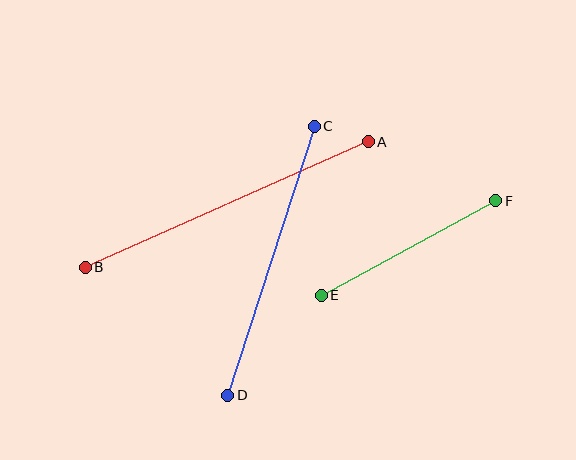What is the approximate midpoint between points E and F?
The midpoint is at approximately (409, 248) pixels.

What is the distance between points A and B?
The distance is approximately 310 pixels.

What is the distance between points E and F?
The distance is approximately 198 pixels.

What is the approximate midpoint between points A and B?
The midpoint is at approximately (227, 204) pixels.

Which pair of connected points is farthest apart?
Points A and B are farthest apart.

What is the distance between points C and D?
The distance is approximately 282 pixels.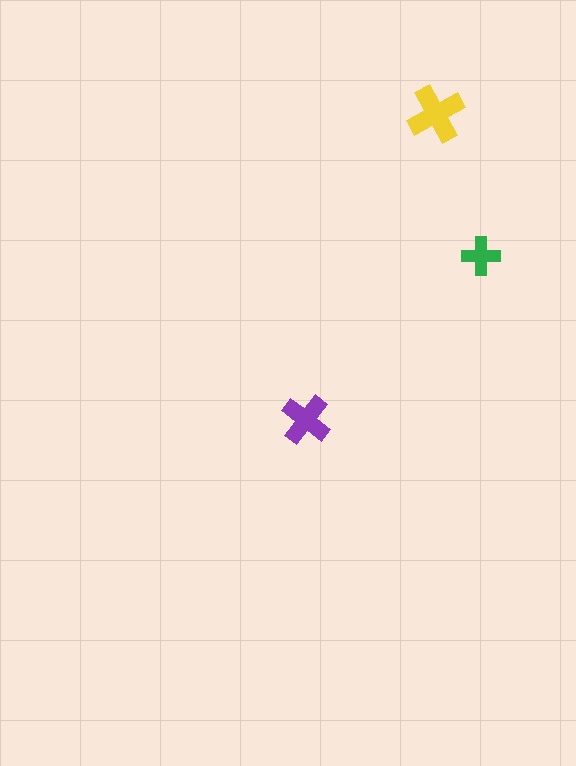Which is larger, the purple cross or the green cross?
The purple one.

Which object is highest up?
The yellow cross is topmost.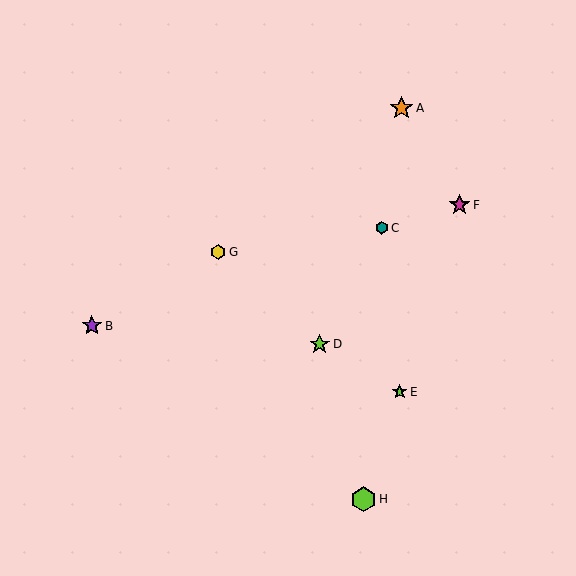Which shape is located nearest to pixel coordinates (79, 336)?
The purple star (labeled B) at (92, 326) is nearest to that location.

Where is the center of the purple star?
The center of the purple star is at (92, 326).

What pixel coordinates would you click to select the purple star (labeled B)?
Click at (92, 326) to select the purple star B.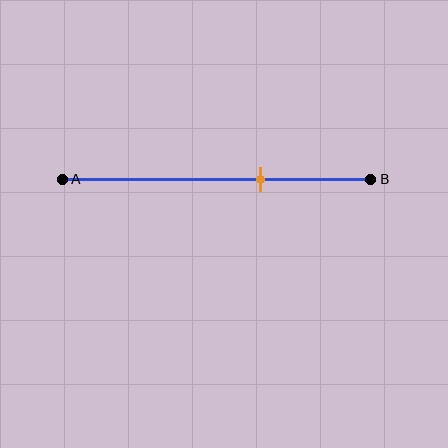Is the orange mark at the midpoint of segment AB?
No, the mark is at about 65% from A, not at the 50% midpoint.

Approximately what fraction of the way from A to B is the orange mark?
The orange mark is approximately 65% of the way from A to B.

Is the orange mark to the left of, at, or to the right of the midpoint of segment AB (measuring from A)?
The orange mark is to the right of the midpoint of segment AB.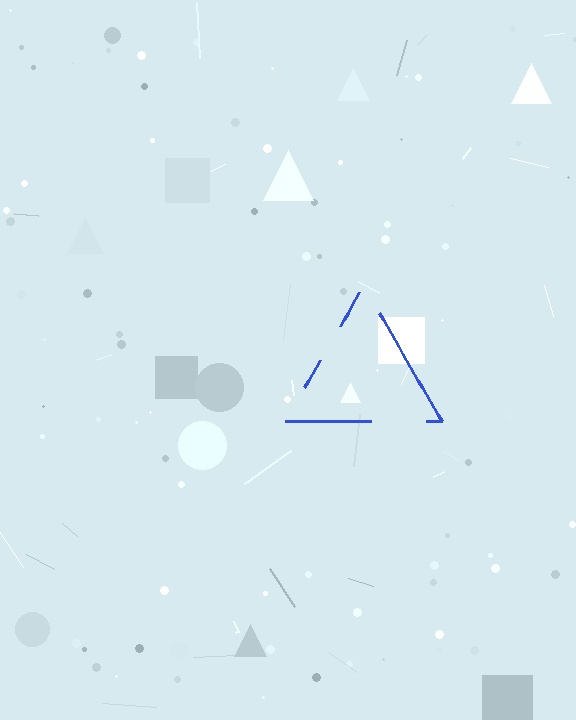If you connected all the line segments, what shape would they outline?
They would outline a triangle.